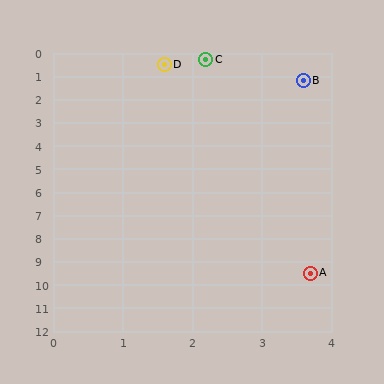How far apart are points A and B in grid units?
Points A and B are about 8.3 grid units apart.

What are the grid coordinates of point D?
Point D is at approximately (1.6, 0.5).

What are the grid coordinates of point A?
Point A is at approximately (3.7, 9.5).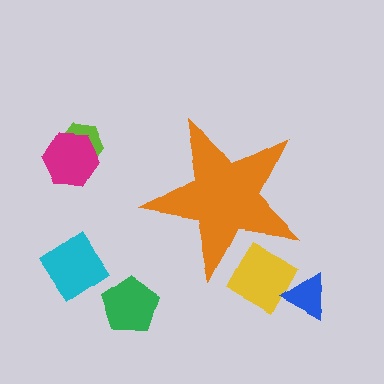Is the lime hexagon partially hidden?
No, the lime hexagon is fully visible.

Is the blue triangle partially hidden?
No, the blue triangle is fully visible.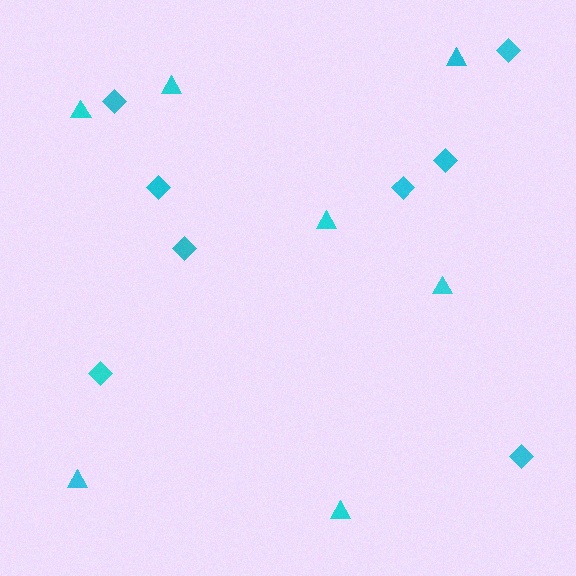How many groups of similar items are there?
There are 2 groups: one group of diamonds (8) and one group of triangles (7).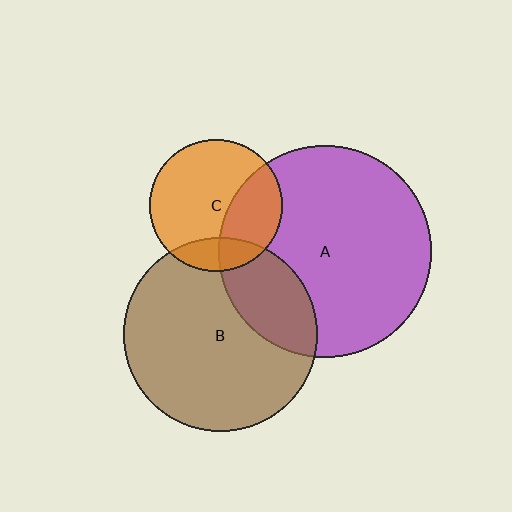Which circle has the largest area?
Circle A (purple).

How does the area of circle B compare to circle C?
Approximately 2.1 times.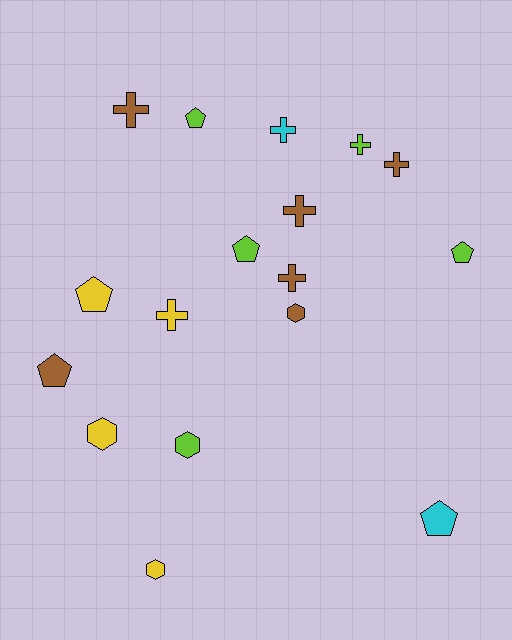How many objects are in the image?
There are 17 objects.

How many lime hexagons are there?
There is 1 lime hexagon.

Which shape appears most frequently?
Cross, with 7 objects.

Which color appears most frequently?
Brown, with 6 objects.